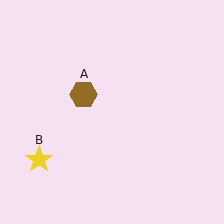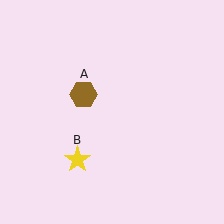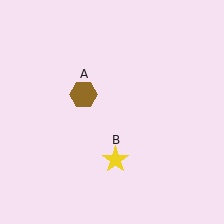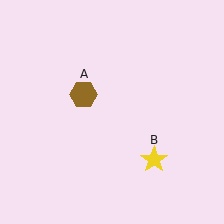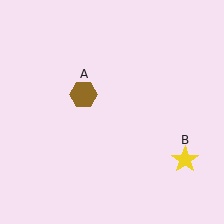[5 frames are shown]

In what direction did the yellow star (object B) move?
The yellow star (object B) moved right.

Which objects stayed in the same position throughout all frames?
Brown hexagon (object A) remained stationary.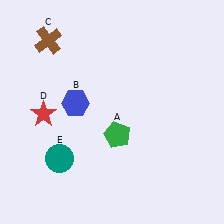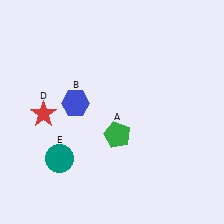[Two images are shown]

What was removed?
The brown cross (C) was removed in Image 2.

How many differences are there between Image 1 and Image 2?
There is 1 difference between the two images.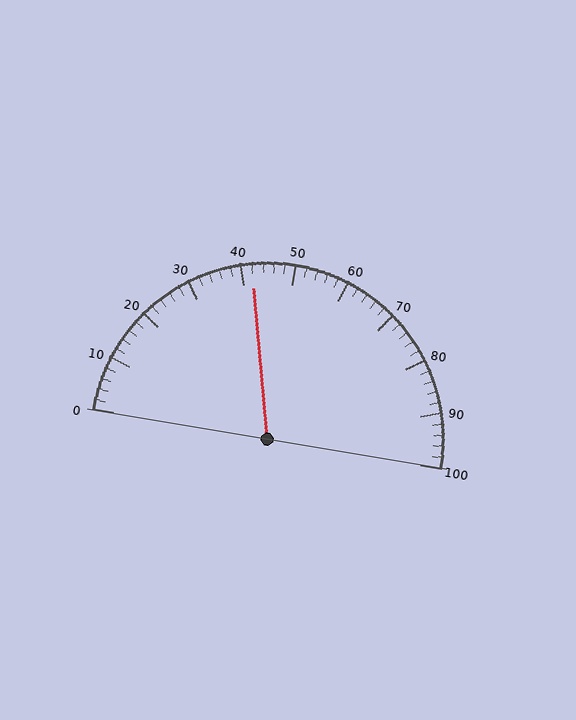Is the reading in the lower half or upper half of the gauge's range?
The reading is in the lower half of the range (0 to 100).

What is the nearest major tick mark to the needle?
The nearest major tick mark is 40.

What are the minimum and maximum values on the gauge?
The gauge ranges from 0 to 100.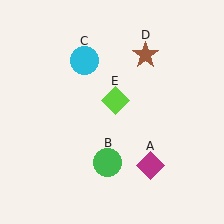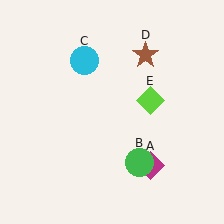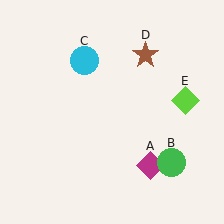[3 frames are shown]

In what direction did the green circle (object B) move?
The green circle (object B) moved right.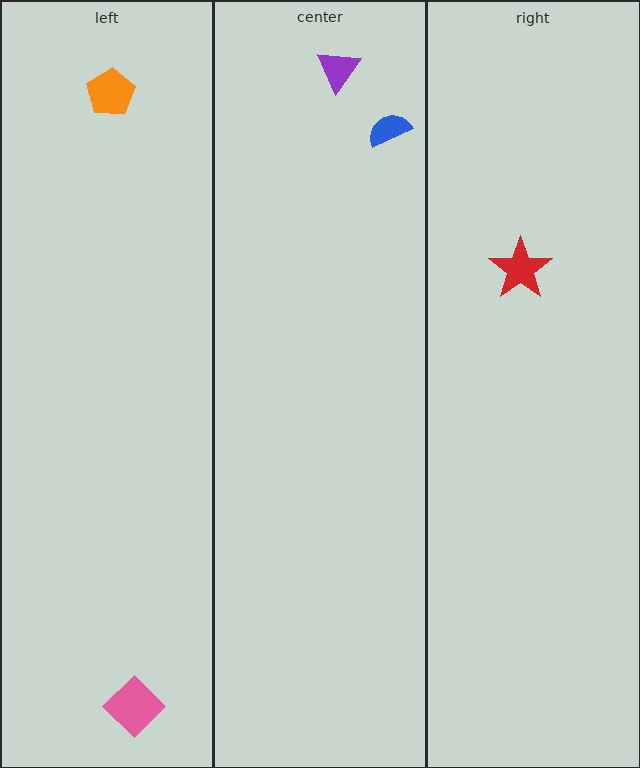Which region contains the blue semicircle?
The center region.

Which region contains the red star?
The right region.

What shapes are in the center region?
The blue semicircle, the purple triangle.